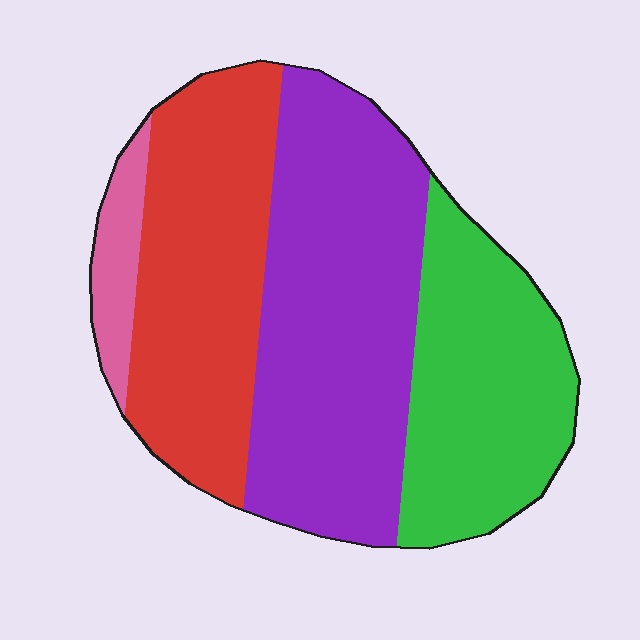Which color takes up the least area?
Pink, at roughly 5%.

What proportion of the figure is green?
Green covers around 25% of the figure.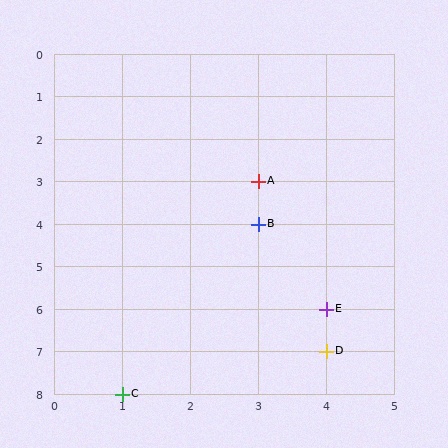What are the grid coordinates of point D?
Point D is at grid coordinates (4, 7).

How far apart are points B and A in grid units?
Points B and A are 1 row apart.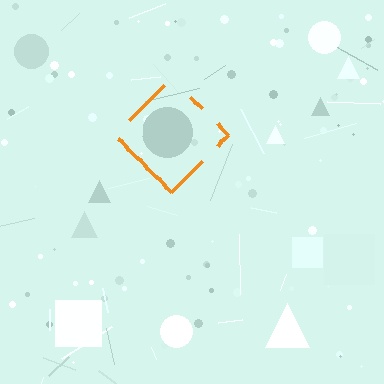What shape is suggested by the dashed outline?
The dashed outline suggests a diamond.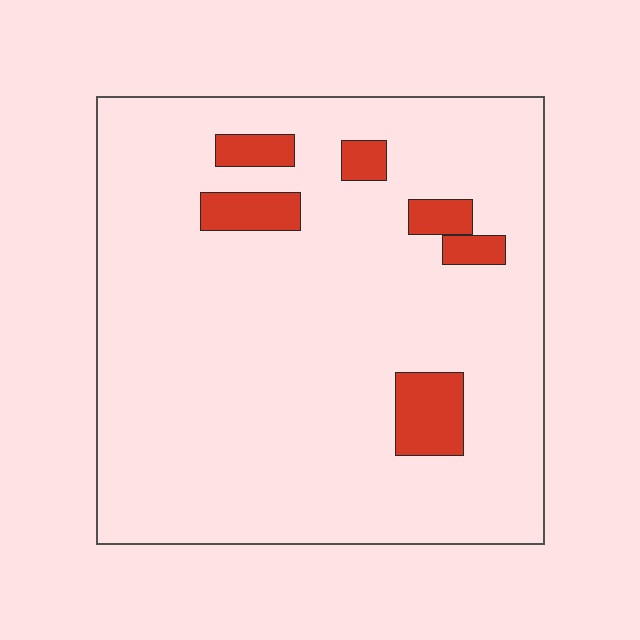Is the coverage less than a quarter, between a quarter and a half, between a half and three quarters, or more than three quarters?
Less than a quarter.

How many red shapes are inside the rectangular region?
6.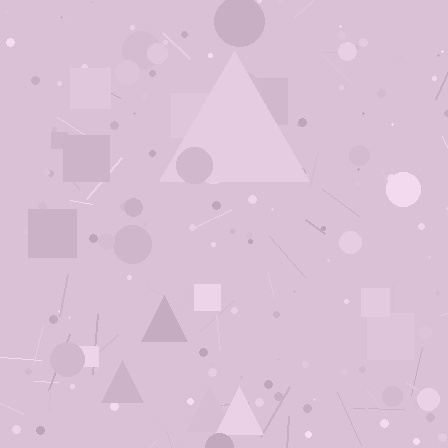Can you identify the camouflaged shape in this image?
The camouflaged shape is a triangle.